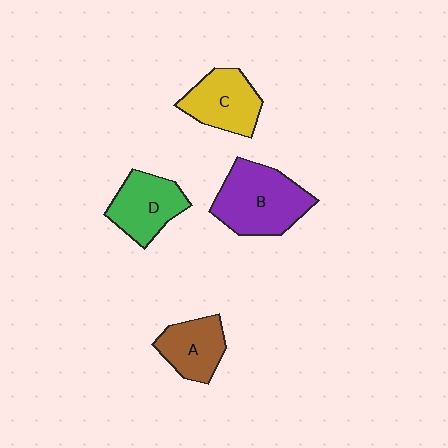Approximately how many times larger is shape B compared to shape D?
Approximately 1.4 times.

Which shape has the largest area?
Shape B (purple).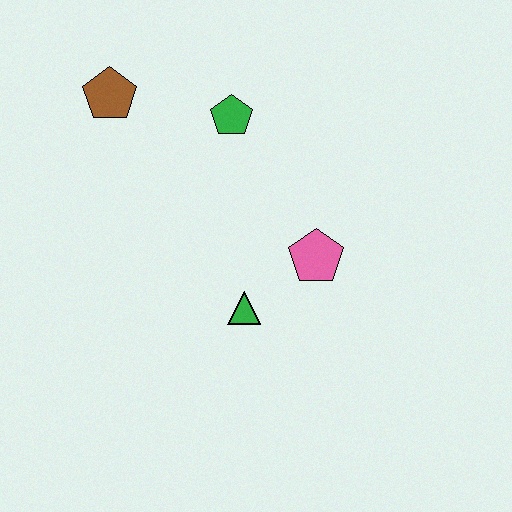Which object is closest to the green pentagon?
The brown pentagon is closest to the green pentagon.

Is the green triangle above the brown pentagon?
No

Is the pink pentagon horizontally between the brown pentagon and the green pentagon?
No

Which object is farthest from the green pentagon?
The green triangle is farthest from the green pentagon.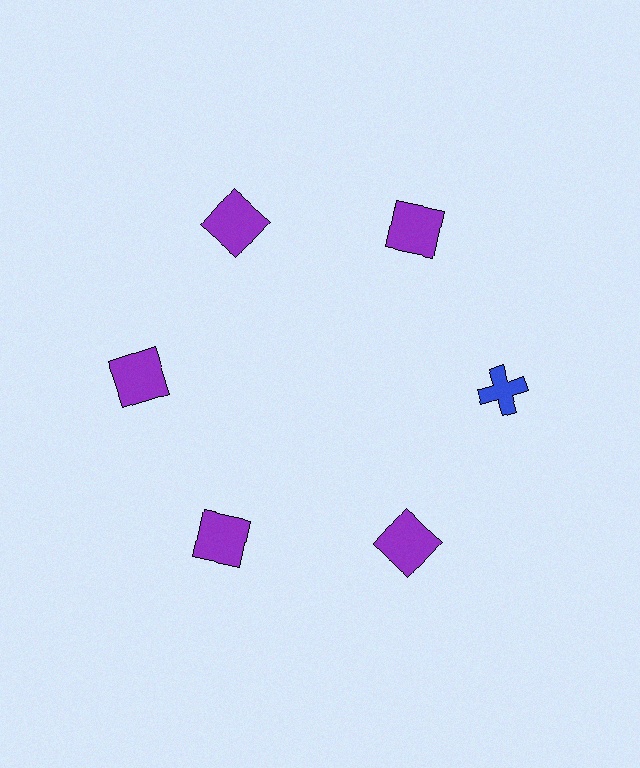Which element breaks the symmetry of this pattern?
The blue cross at roughly the 3 o'clock position breaks the symmetry. All other shapes are purple squares.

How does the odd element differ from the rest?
It differs in both color (blue instead of purple) and shape (cross instead of square).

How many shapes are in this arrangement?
There are 6 shapes arranged in a ring pattern.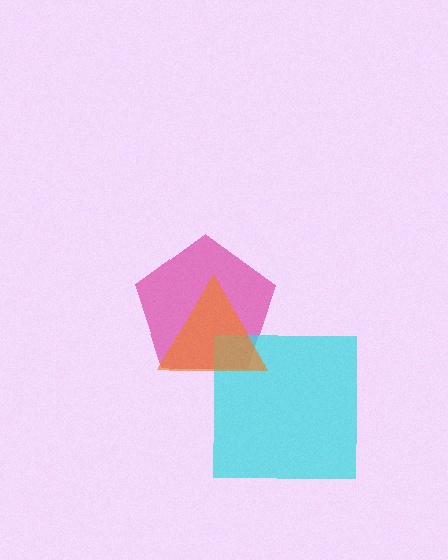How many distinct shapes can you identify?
There are 3 distinct shapes: a magenta pentagon, a cyan square, an orange triangle.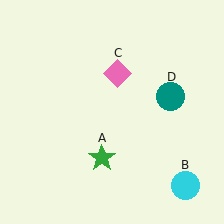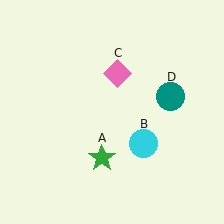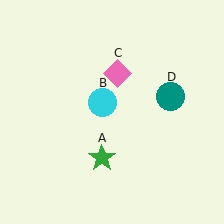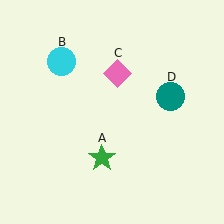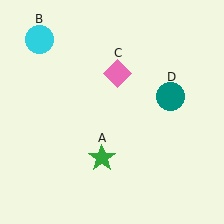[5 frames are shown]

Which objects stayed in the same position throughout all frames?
Green star (object A) and pink diamond (object C) and teal circle (object D) remained stationary.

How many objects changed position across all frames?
1 object changed position: cyan circle (object B).